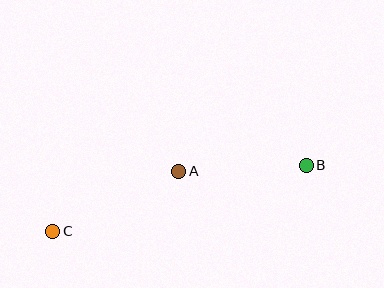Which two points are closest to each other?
Points A and B are closest to each other.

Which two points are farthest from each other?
Points B and C are farthest from each other.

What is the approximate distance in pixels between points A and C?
The distance between A and C is approximately 140 pixels.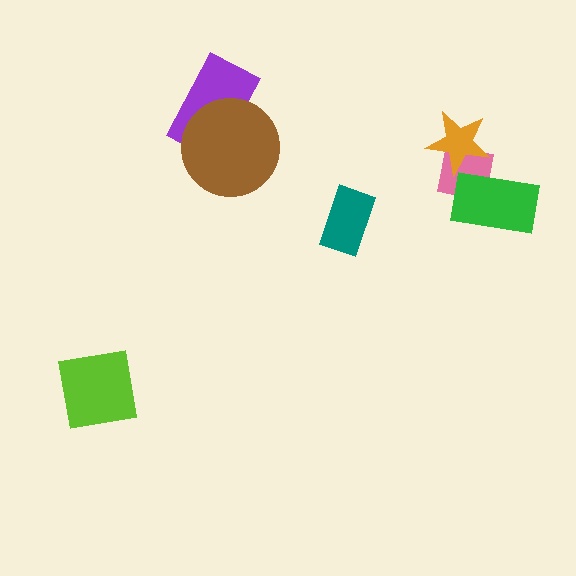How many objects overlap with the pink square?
2 objects overlap with the pink square.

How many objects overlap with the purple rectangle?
1 object overlaps with the purple rectangle.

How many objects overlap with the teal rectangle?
0 objects overlap with the teal rectangle.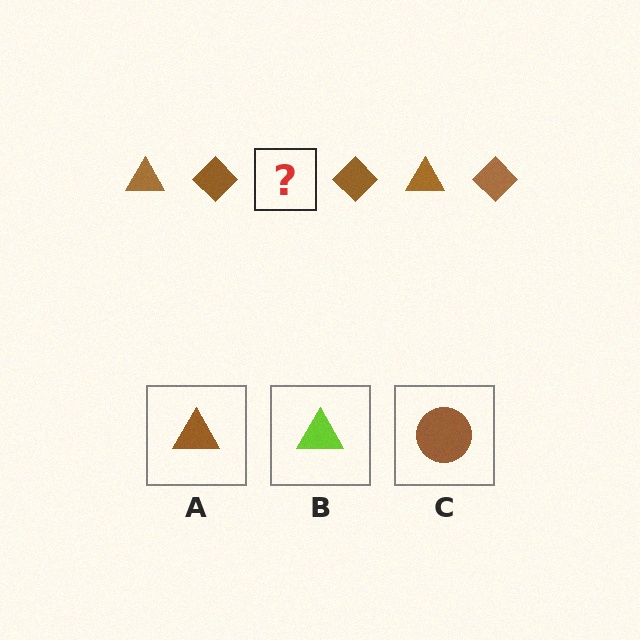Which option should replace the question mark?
Option A.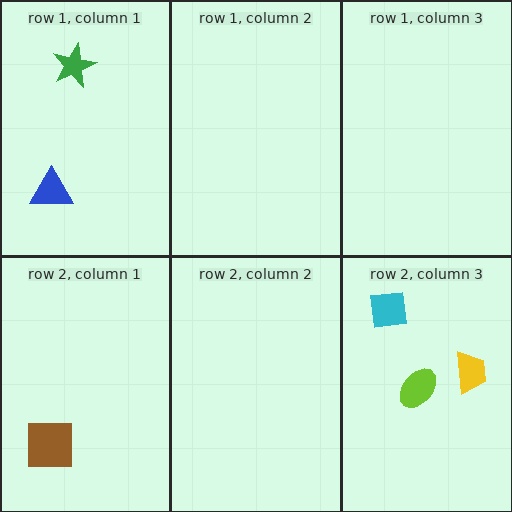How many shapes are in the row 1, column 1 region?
2.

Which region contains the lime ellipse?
The row 2, column 3 region.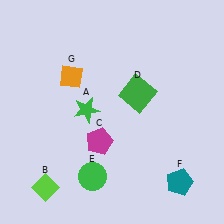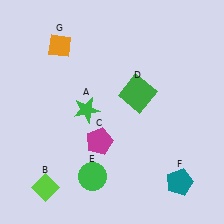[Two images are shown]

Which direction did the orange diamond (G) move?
The orange diamond (G) moved up.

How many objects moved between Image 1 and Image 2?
1 object moved between the two images.